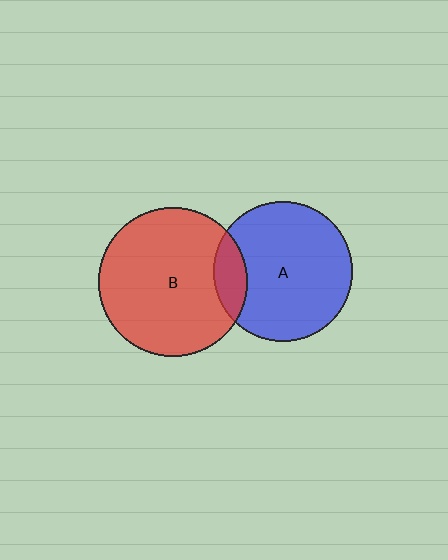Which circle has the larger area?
Circle B (red).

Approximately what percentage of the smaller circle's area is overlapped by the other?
Approximately 15%.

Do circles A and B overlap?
Yes.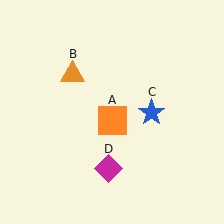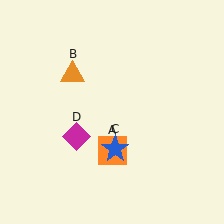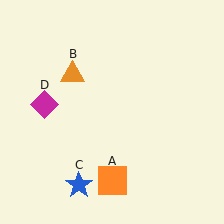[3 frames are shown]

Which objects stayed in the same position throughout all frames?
Orange triangle (object B) remained stationary.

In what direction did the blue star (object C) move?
The blue star (object C) moved down and to the left.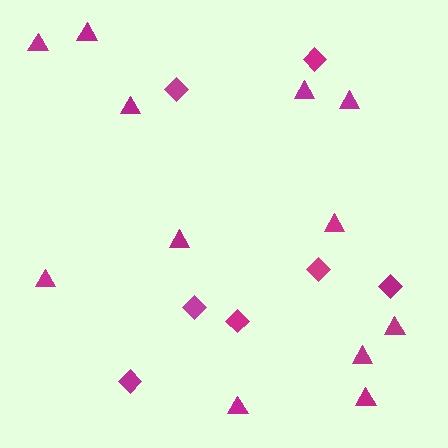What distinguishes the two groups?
There are 2 groups: one group of diamonds (7) and one group of triangles (12).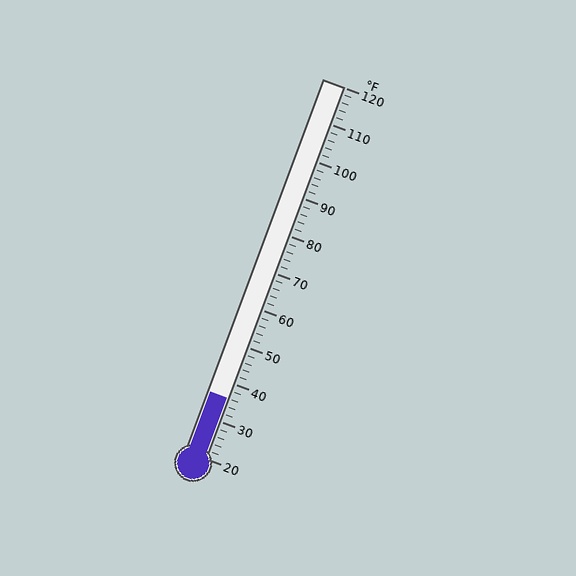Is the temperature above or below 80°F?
The temperature is below 80°F.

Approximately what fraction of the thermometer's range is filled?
The thermometer is filled to approximately 15% of its range.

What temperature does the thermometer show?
The thermometer shows approximately 36°F.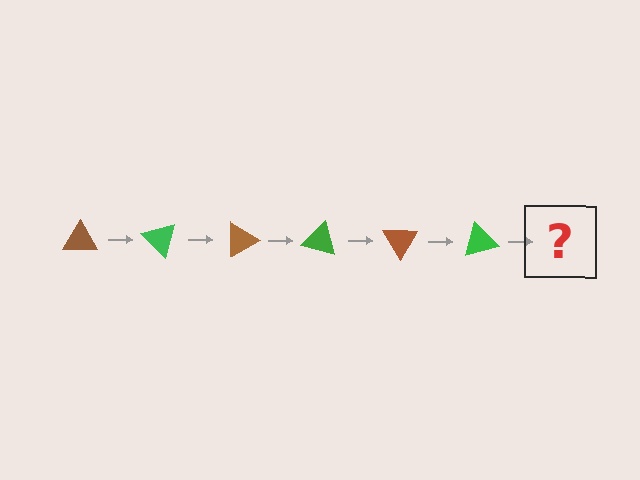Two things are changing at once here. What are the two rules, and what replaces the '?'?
The two rules are that it rotates 45 degrees each step and the color cycles through brown and green. The '?' should be a brown triangle, rotated 270 degrees from the start.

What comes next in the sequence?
The next element should be a brown triangle, rotated 270 degrees from the start.